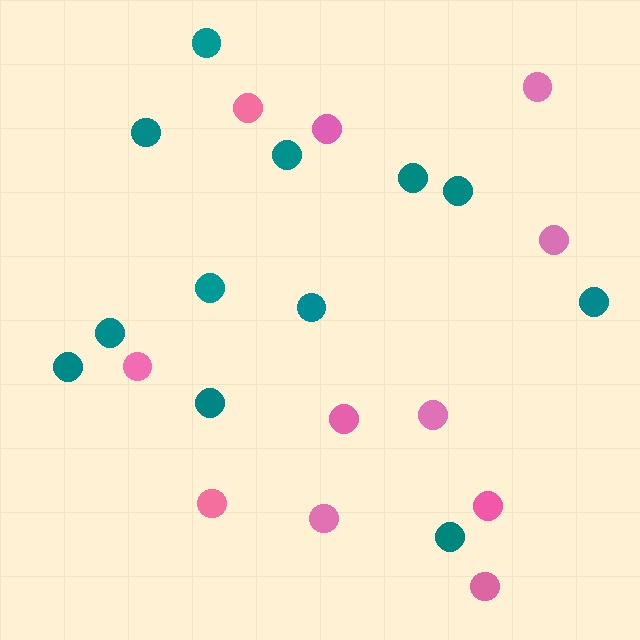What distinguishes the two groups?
There are 2 groups: one group of teal circles (12) and one group of pink circles (11).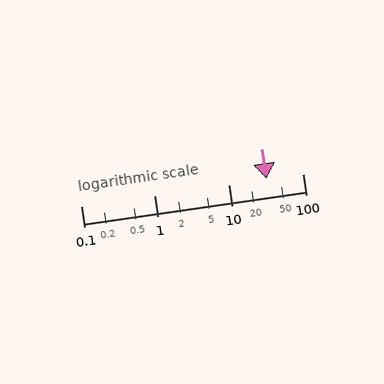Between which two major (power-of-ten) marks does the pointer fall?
The pointer is between 10 and 100.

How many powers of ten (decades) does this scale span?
The scale spans 3 decades, from 0.1 to 100.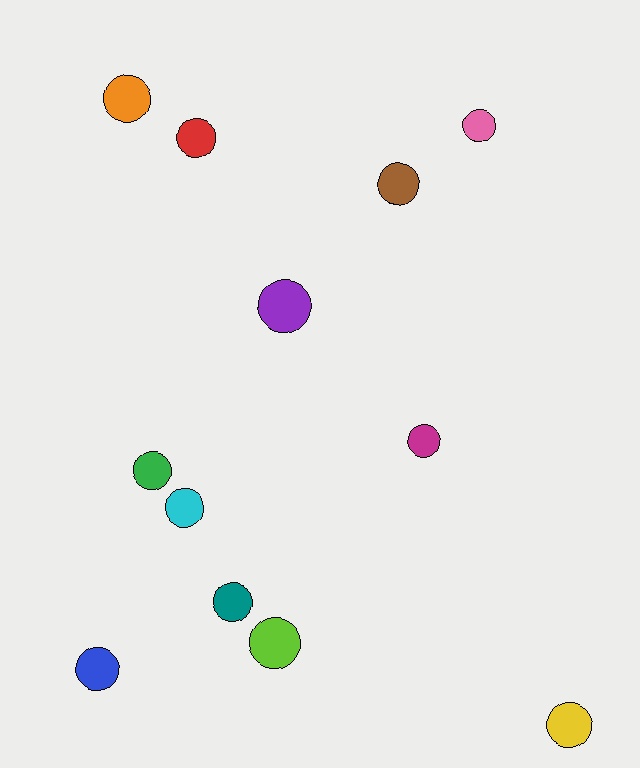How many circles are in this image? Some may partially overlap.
There are 12 circles.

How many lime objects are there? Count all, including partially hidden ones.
There is 1 lime object.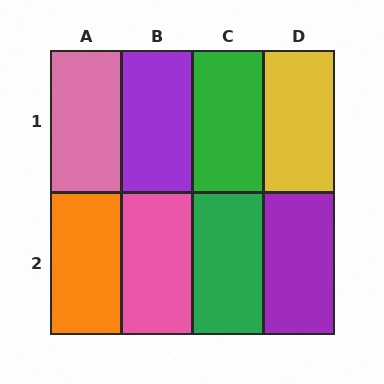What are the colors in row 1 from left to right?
Pink, purple, green, yellow.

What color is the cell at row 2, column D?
Purple.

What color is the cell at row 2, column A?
Orange.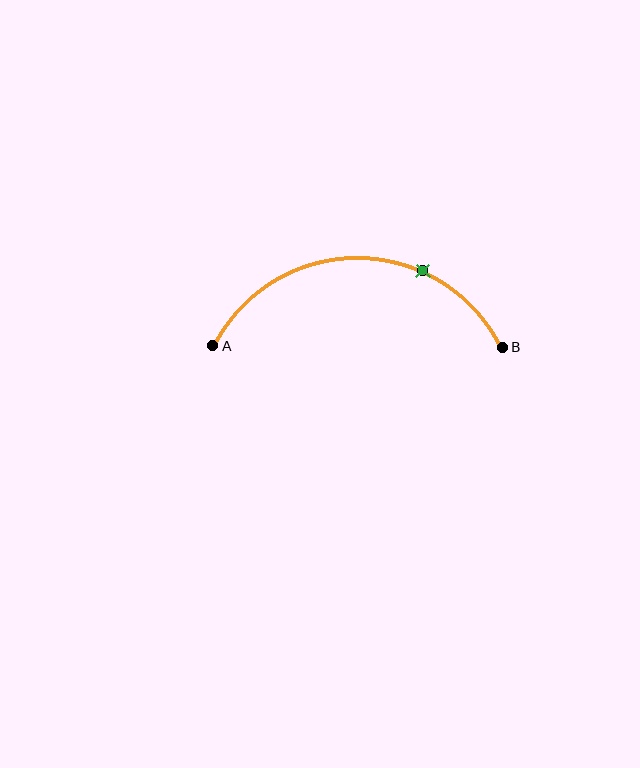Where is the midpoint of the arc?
The arc midpoint is the point on the curve farthest from the straight line joining A and B. It sits above that line.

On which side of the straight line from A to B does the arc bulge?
The arc bulges above the straight line connecting A and B.